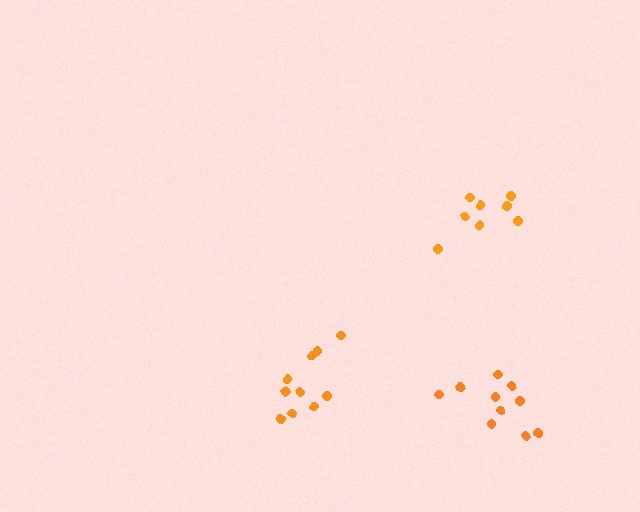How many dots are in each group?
Group 1: 8 dots, Group 2: 10 dots, Group 3: 10 dots (28 total).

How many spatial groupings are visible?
There are 3 spatial groupings.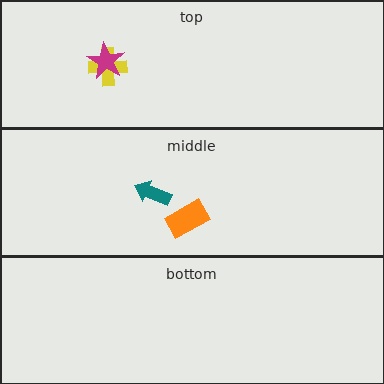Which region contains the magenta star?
The top region.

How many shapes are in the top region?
2.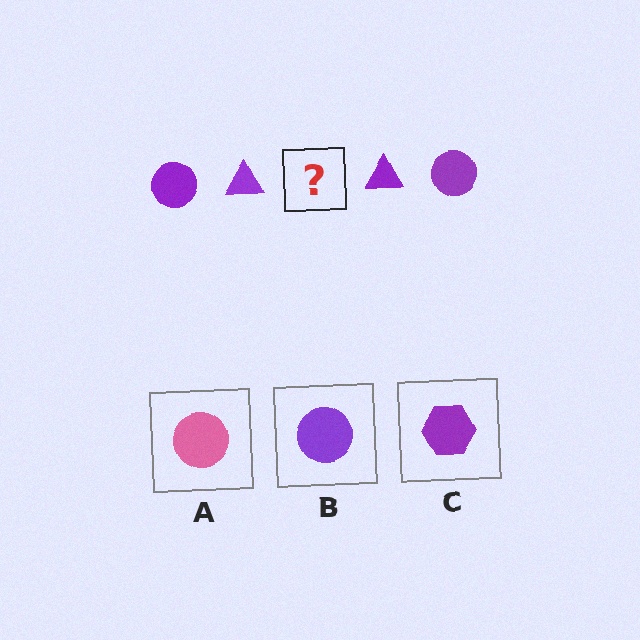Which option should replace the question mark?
Option B.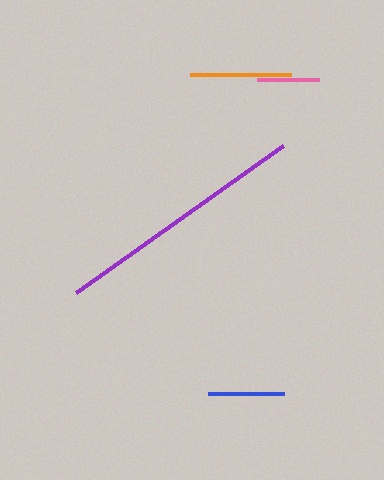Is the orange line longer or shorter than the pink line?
The orange line is longer than the pink line.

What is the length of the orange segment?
The orange segment is approximately 100 pixels long.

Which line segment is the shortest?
The pink line is the shortest at approximately 62 pixels.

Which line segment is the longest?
The purple line is the longest at approximately 254 pixels.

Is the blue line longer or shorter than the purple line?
The purple line is longer than the blue line.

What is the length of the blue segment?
The blue segment is approximately 75 pixels long.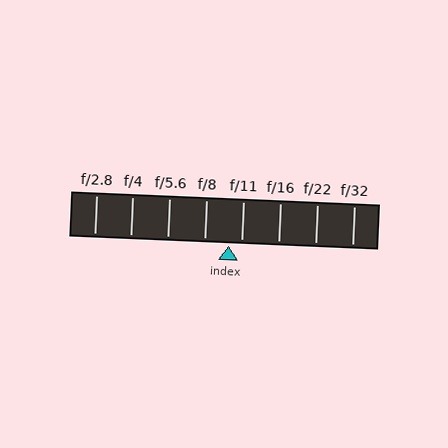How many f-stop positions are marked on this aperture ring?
There are 8 f-stop positions marked.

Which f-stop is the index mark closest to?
The index mark is closest to f/11.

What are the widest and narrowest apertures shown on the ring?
The widest aperture shown is f/2.8 and the narrowest is f/32.